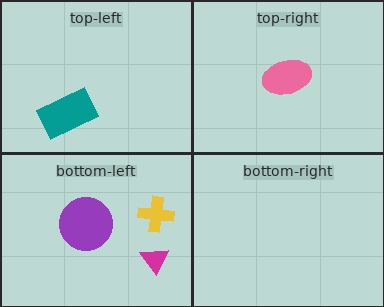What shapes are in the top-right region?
The pink ellipse.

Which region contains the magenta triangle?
The bottom-left region.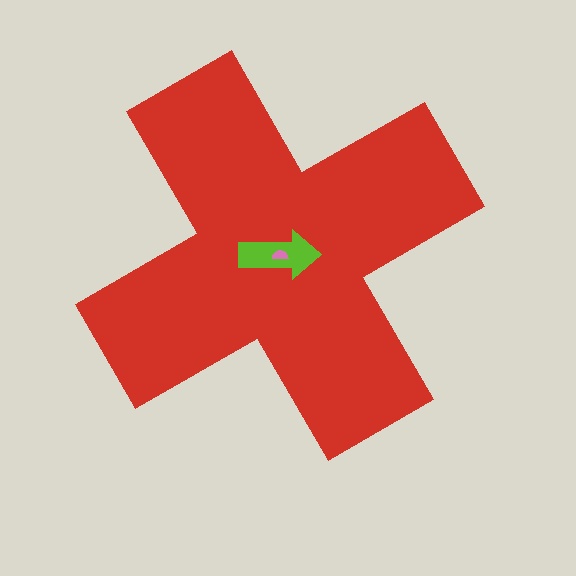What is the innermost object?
The pink semicircle.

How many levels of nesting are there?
3.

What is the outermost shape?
The red cross.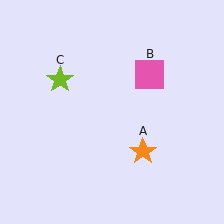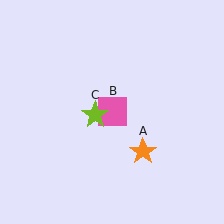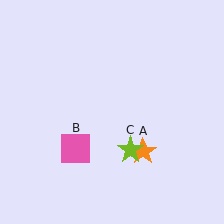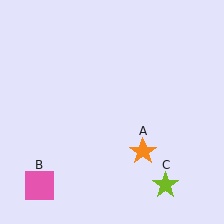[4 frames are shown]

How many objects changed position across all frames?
2 objects changed position: pink square (object B), lime star (object C).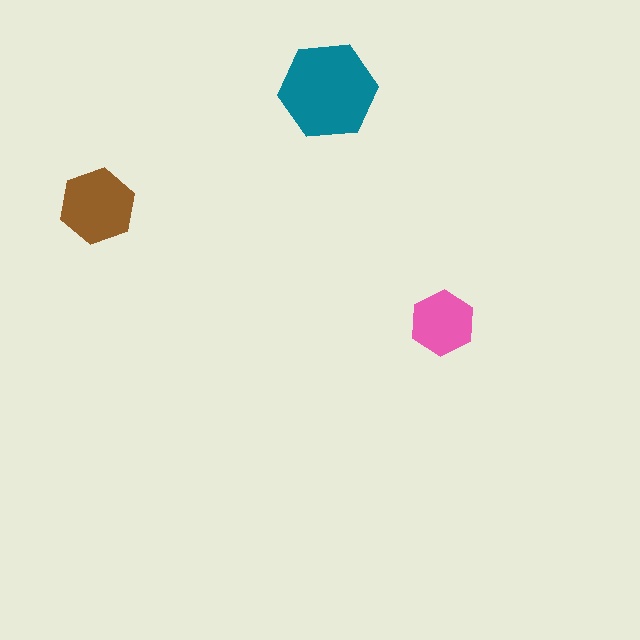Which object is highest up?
The teal hexagon is topmost.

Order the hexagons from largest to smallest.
the teal one, the brown one, the pink one.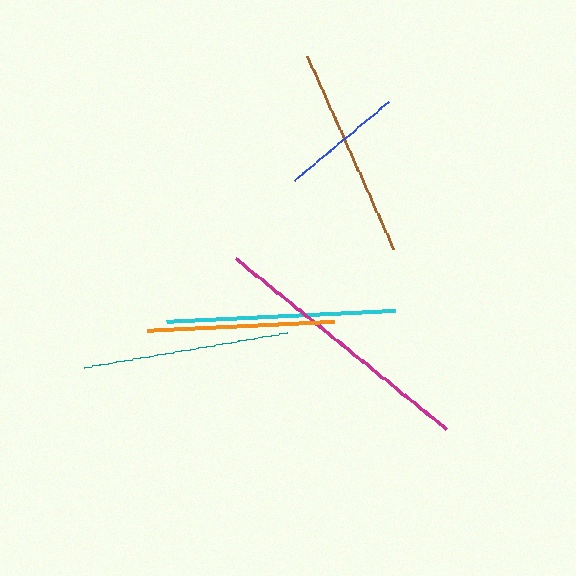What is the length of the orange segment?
The orange segment is approximately 187 pixels long.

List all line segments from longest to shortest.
From longest to shortest: magenta, cyan, brown, teal, orange, blue.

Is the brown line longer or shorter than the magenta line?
The magenta line is longer than the brown line.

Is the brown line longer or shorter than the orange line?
The brown line is longer than the orange line.